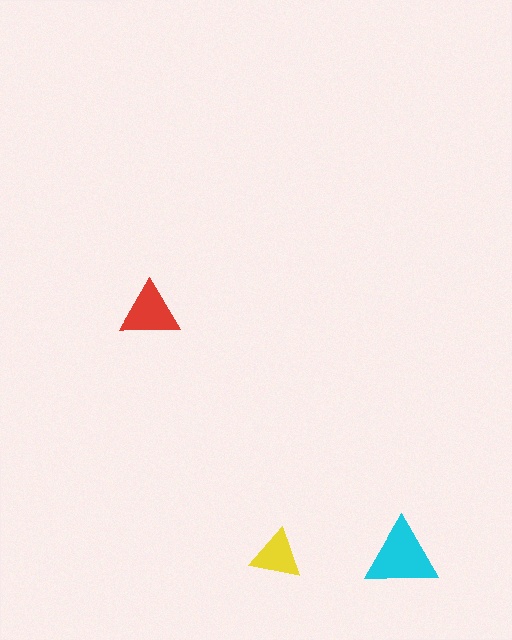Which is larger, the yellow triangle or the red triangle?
The red one.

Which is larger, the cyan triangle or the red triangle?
The cyan one.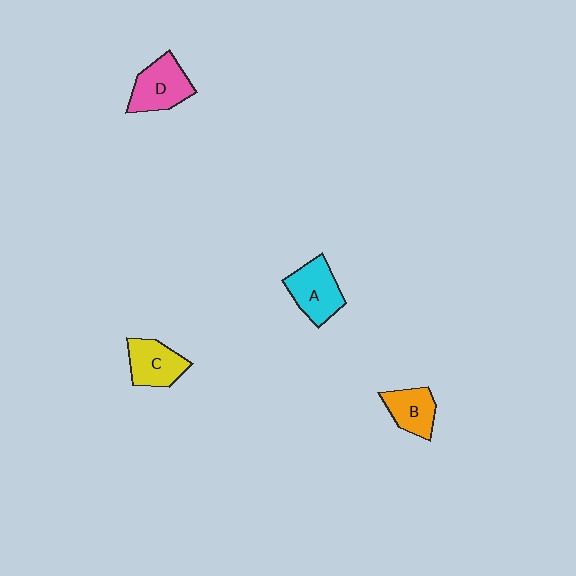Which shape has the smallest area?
Shape B (orange).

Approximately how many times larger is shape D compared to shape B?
Approximately 1.3 times.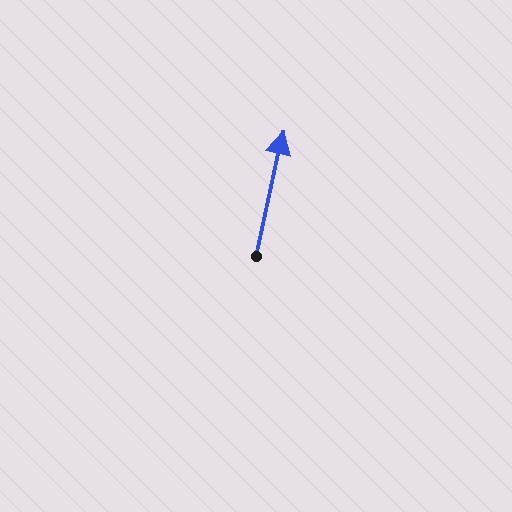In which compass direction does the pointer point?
North.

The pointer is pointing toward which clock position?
Roughly 12 o'clock.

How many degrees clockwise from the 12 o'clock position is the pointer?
Approximately 12 degrees.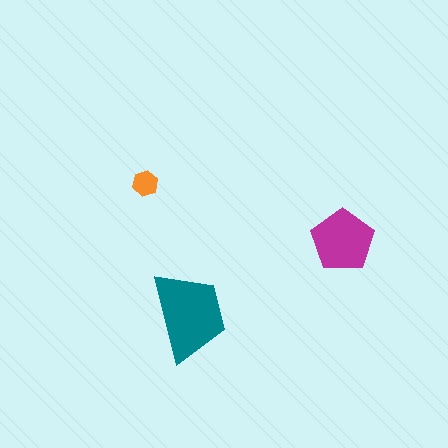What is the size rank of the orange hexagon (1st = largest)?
3rd.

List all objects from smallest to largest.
The orange hexagon, the magenta pentagon, the teal trapezoid.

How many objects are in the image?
There are 3 objects in the image.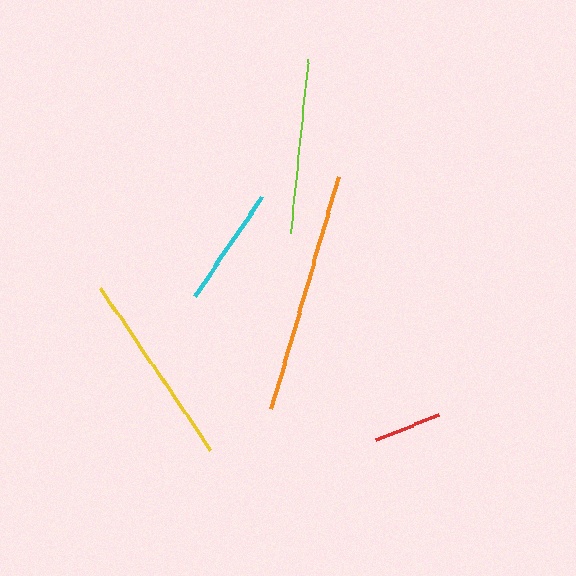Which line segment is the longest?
The orange line is the longest at approximately 242 pixels.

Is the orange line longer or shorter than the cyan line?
The orange line is longer than the cyan line.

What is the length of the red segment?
The red segment is approximately 68 pixels long.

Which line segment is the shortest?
The red line is the shortest at approximately 68 pixels.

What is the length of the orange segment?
The orange segment is approximately 242 pixels long.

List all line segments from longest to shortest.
From longest to shortest: orange, yellow, lime, cyan, red.